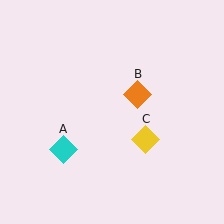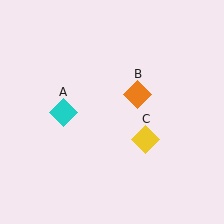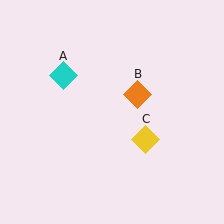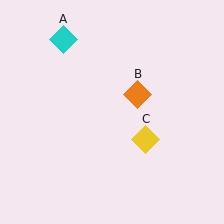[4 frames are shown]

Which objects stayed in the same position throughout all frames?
Orange diamond (object B) and yellow diamond (object C) remained stationary.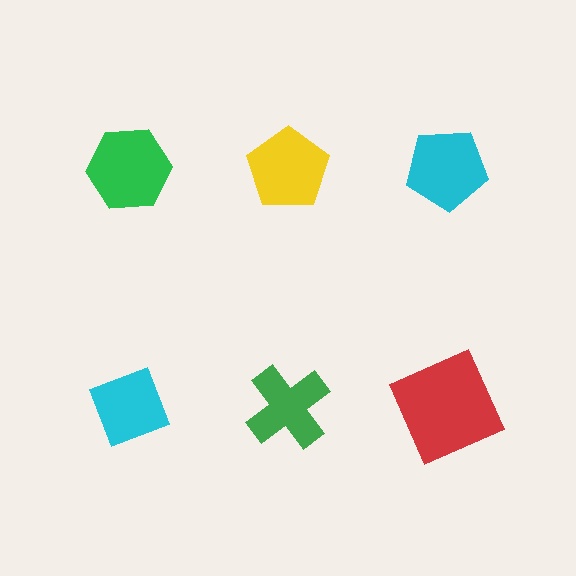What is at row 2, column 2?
A green cross.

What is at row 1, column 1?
A green hexagon.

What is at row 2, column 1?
A cyan diamond.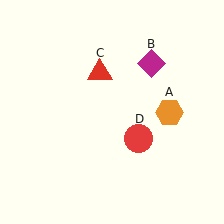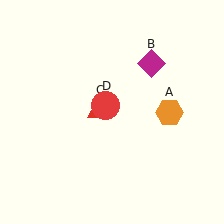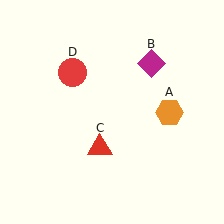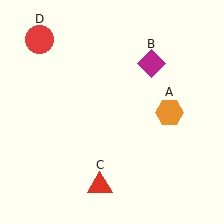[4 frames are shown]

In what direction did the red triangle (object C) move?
The red triangle (object C) moved down.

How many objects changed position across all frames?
2 objects changed position: red triangle (object C), red circle (object D).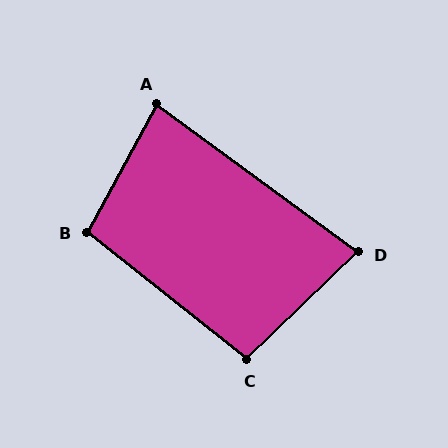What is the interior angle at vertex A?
Approximately 82 degrees (acute).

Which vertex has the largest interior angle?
B, at approximately 100 degrees.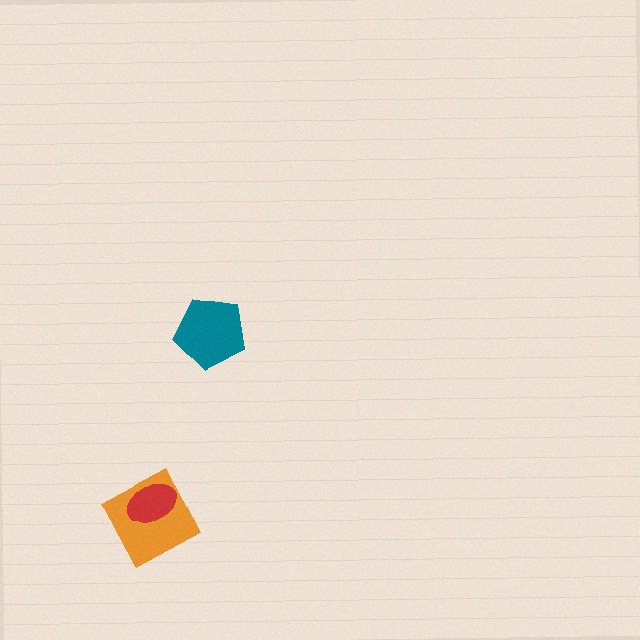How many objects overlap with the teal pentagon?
0 objects overlap with the teal pentagon.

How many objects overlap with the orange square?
1 object overlaps with the orange square.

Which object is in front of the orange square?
The red ellipse is in front of the orange square.